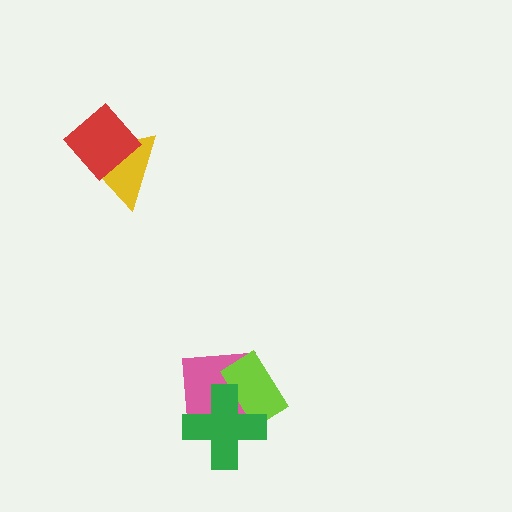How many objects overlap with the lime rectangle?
2 objects overlap with the lime rectangle.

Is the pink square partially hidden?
Yes, it is partially covered by another shape.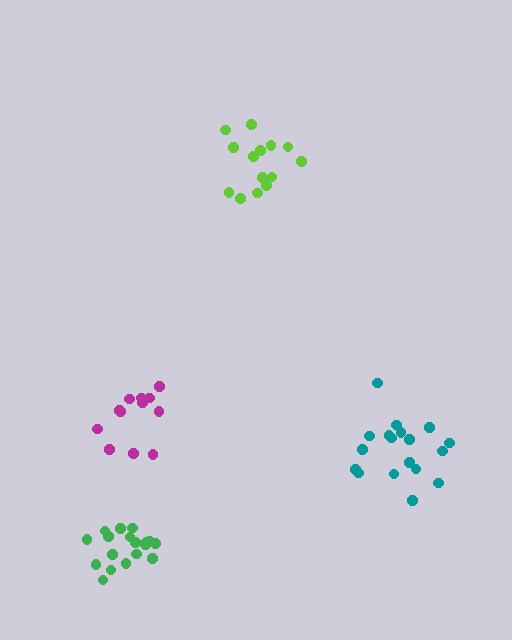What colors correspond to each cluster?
The clusters are colored: lime, green, magenta, teal.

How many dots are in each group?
Group 1: 14 dots, Group 2: 18 dots, Group 3: 12 dots, Group 4: 18 dots (62 total).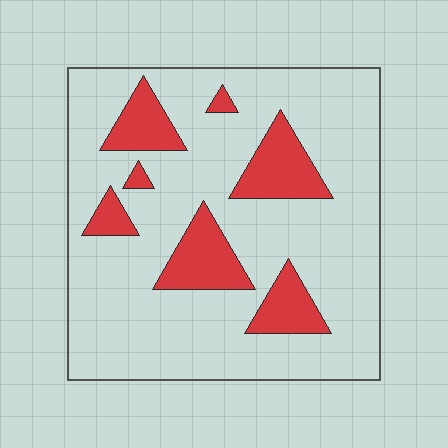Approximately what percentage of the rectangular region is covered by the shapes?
Approximately 20%.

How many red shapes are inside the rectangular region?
7.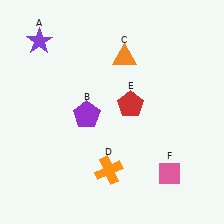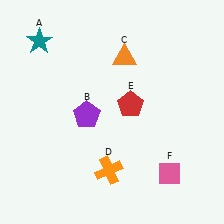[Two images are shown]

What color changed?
The star (A) changed from purple in Image 1 to teal in Image 2.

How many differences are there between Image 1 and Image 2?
There is 1 difference between the two images.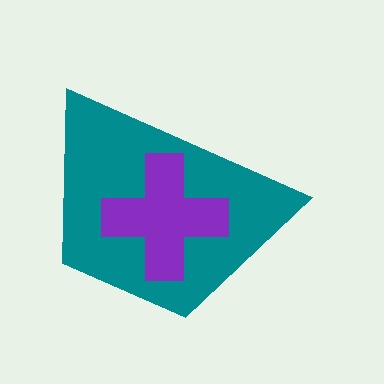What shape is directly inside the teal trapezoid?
The purple cross.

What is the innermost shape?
The purple cross.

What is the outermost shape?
The teal trapezoid.